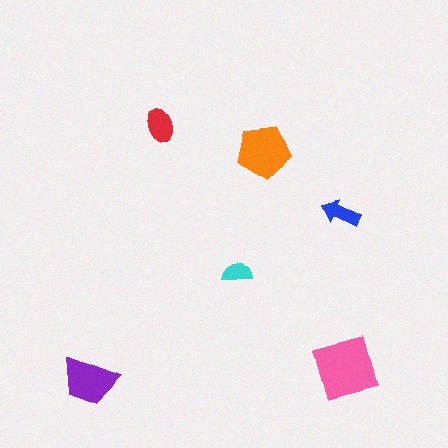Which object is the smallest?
The cyan semicircle.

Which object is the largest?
The pink diamond.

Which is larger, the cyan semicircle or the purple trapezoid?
The purple trapezoid.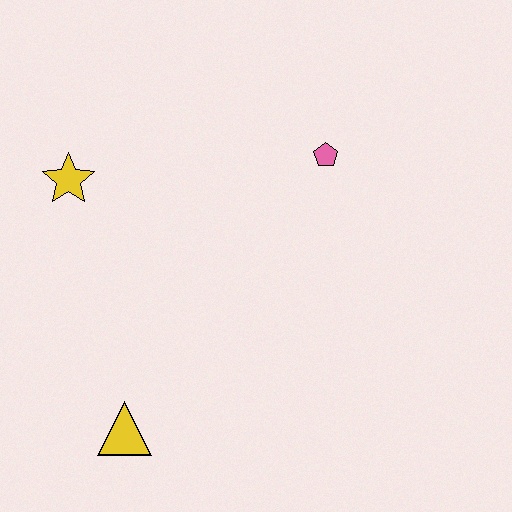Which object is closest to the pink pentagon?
The yellow star is closest to the pink pentagon.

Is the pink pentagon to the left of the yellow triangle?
No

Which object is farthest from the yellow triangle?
The pink pentagon is farthest from the yellow triangle.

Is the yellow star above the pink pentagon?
No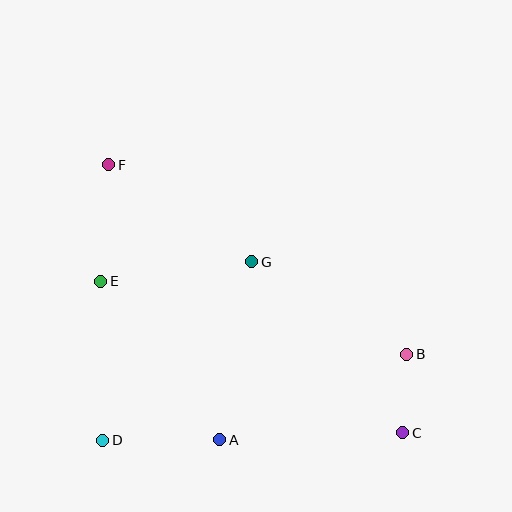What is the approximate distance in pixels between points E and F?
The distance between E and F is approximately 117 pixels.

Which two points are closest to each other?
Points B and C are closest to each other.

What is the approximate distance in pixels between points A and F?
The distance between A and F is approximately 297 pixels.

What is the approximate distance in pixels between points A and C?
The distance between A and C is approximately 183 pixels.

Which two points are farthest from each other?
Points C and F are farthest from each other.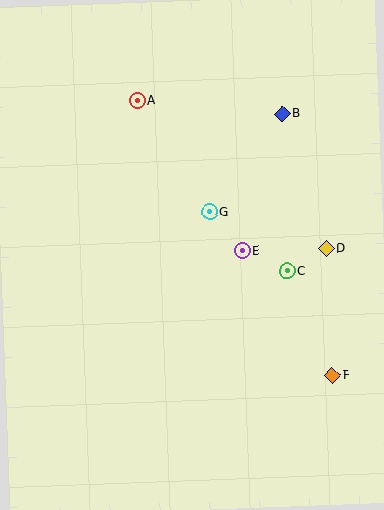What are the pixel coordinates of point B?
Point B is at (282, 114).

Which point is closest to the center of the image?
Point G at (210, 212) is closest to the center.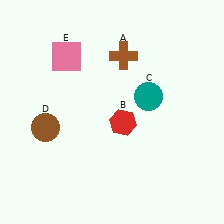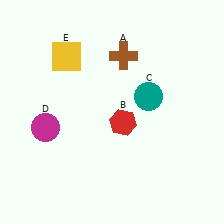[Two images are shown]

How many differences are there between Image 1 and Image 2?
There are 2 differences between the two images.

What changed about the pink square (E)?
In Image 1, E is pink. In Image 2, it changed to yellow.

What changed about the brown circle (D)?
In Image 1, D is brown. In Image 2, it changed to magenta.